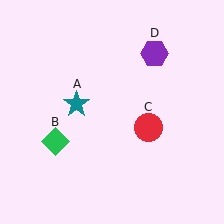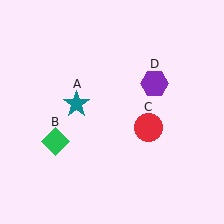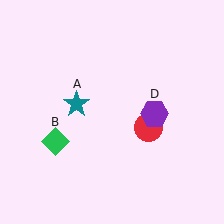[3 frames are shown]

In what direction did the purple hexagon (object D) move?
The purple hexagon (object D) moved down.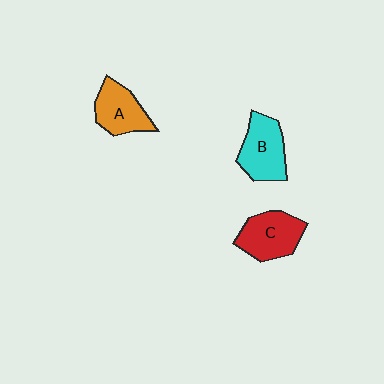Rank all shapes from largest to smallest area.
From largest to smallest: B (cyan), C (red), A (orange).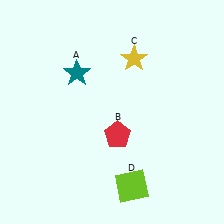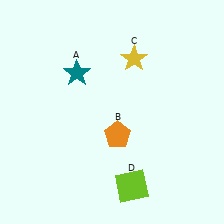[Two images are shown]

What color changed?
The pentagon (B) changed from red in Image 1 to orange in Image 2.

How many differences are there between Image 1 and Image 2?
There is 1 difference between the two images.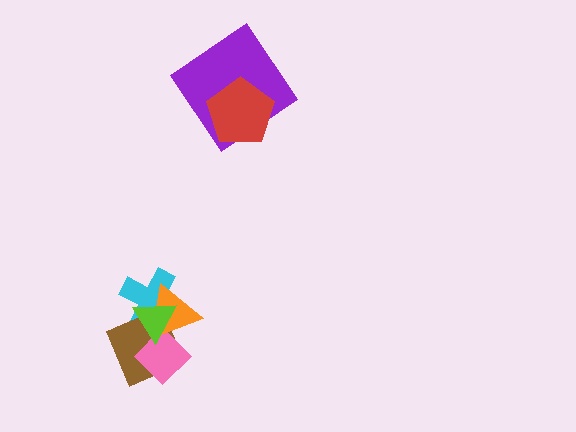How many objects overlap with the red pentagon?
1 object overlaps with the red pentagon.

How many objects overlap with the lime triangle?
4 objects overlap with the lime triangle.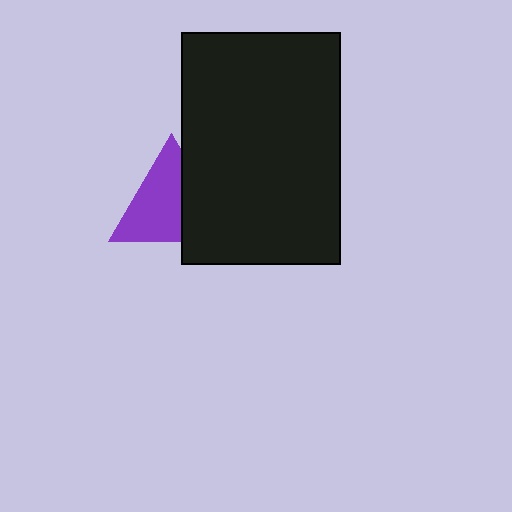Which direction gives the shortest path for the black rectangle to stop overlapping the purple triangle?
Moving right gives the shortest separation.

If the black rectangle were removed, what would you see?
You would see the complete purple triangle.